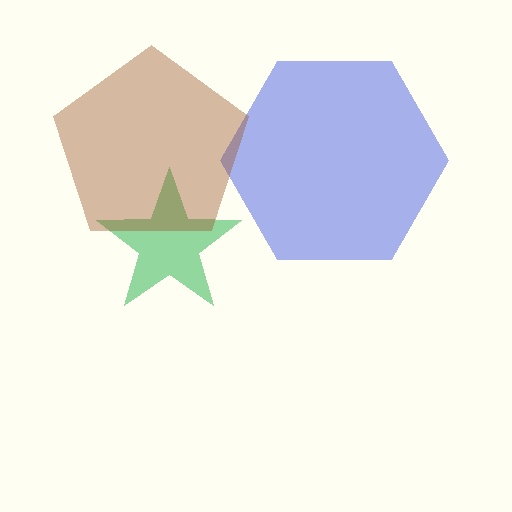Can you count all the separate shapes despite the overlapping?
Yes, there are 3 separate shapes.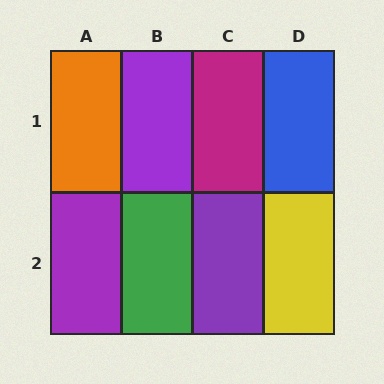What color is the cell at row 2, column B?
Green.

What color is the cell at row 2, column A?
Purple.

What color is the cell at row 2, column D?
Yellow.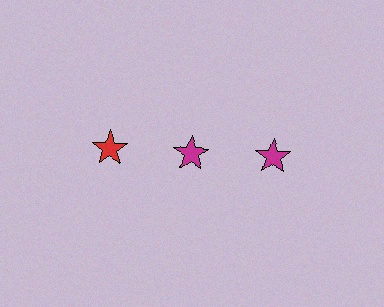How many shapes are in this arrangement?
There are 3 shapes arranged in a grid pattern.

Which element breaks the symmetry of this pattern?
The red star in the top row, leftmost column breaks the symmetry. All other shapes are magenta stars.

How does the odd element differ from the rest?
It has a different color: red instead of magenta.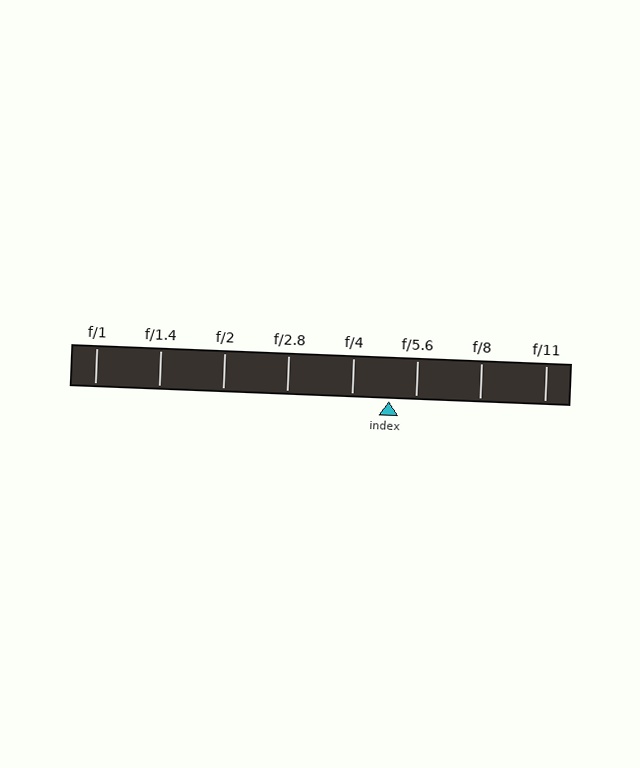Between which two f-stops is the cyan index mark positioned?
The index mark is between f/4 and f/5.6.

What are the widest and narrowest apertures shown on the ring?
The widest aperture shown is f/1 and the narrowest is f/11.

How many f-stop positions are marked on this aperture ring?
There are 8 f-stop positions marked.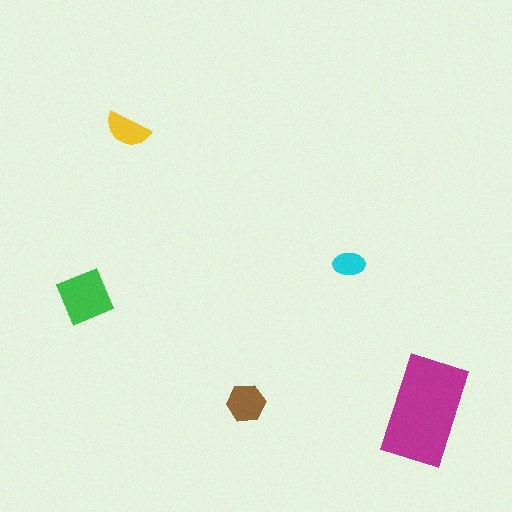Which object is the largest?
The magenta rectangle.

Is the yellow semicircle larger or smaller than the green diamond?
Smaller.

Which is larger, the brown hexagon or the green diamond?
The green diamond.